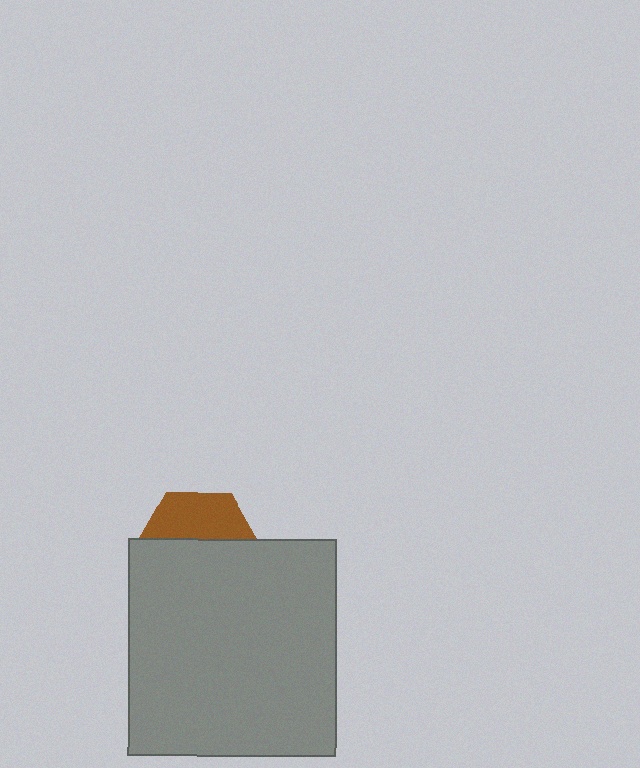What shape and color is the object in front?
The object in front is a gray rectangle.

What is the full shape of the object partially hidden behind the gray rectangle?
The partially hidden object is a brown hexagon.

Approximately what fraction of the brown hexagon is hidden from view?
Roughly 61% of the brown hexagon is hidden behind the gray rectangle.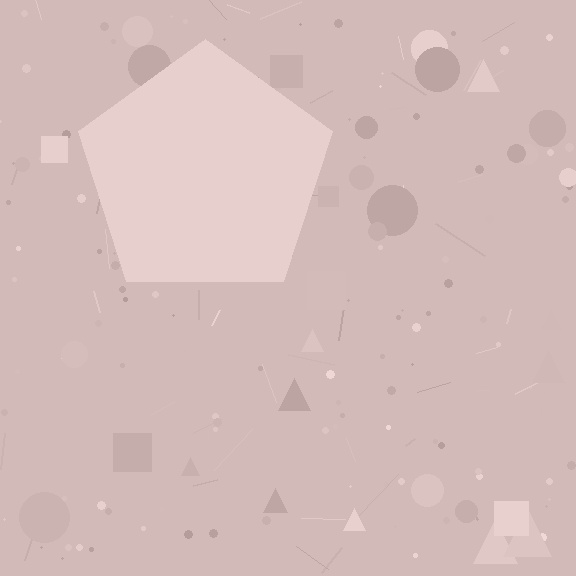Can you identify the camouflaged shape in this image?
The camouflaged shape is a pentagon.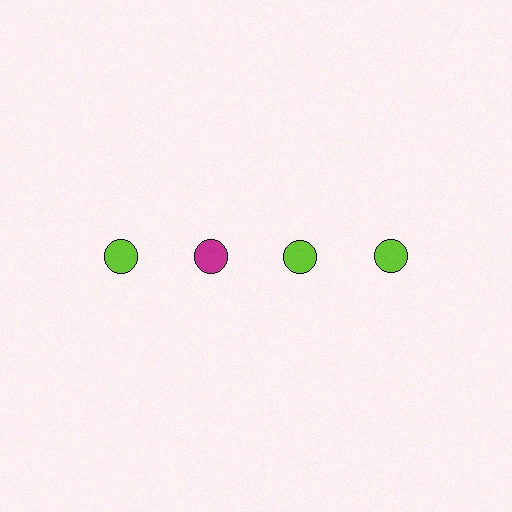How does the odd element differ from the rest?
It has a different color: magenta instead of lime.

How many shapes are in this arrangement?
There are 4 shapes arranged in a grid pattern.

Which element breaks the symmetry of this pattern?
The magenta circle in the top row, second from left column breaks the symmetry. All other shapes are lime circles.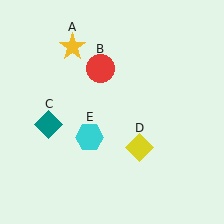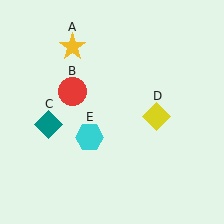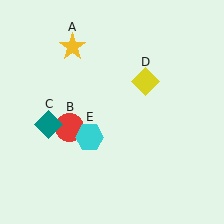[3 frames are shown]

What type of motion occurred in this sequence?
The red circle (object B), yellow diamond (object D) rotated counterclockwise around the center of the scene.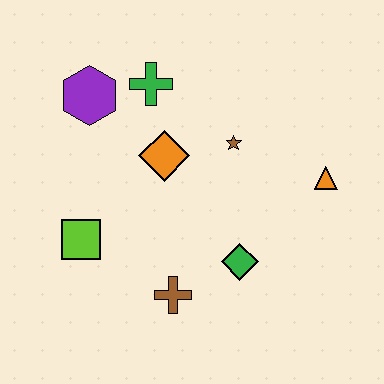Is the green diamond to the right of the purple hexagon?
Yes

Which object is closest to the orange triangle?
The brown star is closest to the orange triangle.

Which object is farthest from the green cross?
The brown cross is farthest from the green cross.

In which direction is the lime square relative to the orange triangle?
The lime square is to the left of the orange triangle.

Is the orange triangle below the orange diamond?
Yes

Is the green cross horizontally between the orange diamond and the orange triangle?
No